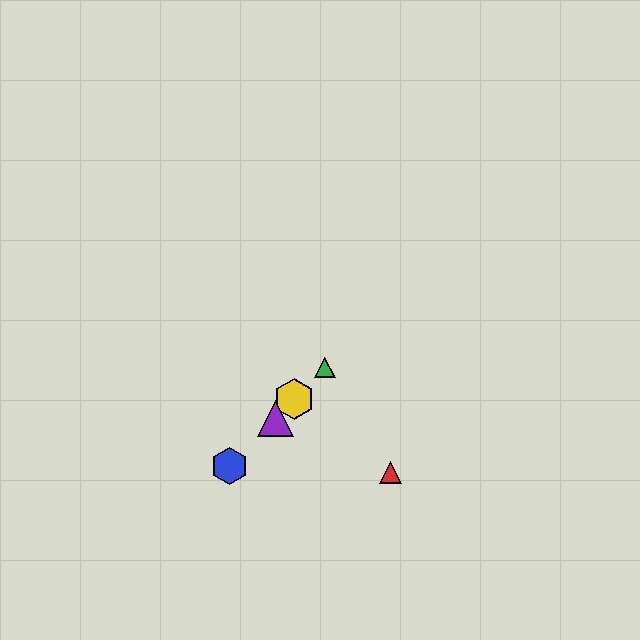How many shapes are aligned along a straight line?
4 shapes (the blue hexagon, the green triangle, the yellow hexagon, the purple triangle) are aligned along a straight line.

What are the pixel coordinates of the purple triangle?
The purple triangle is at (276, 419).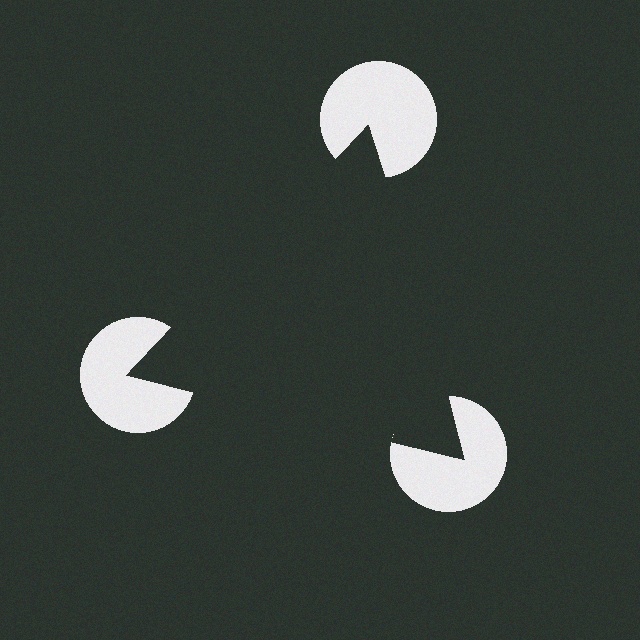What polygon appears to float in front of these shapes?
An illusory triangle — its edges are inferred from the aligned wedge cuts in the pac-man discs, not physically drawn.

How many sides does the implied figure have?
3 sides.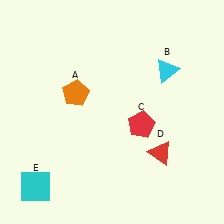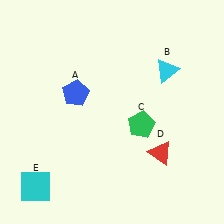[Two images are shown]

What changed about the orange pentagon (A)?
In Image 1, A is orange. In Image 2, it changed to blue.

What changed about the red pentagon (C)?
In Image 1, C is red. In Image 2, it changed to green.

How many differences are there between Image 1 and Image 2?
There are 2 differences between the two images.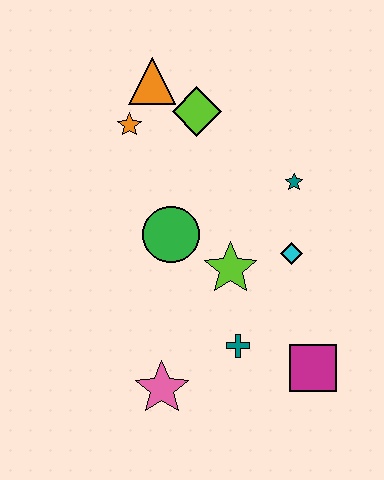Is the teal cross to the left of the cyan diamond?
Yes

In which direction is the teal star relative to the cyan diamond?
The teal star is above the cyan diamond.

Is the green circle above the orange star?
No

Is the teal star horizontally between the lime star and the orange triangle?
No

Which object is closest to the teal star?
The cyan diamond is closest to the teal star.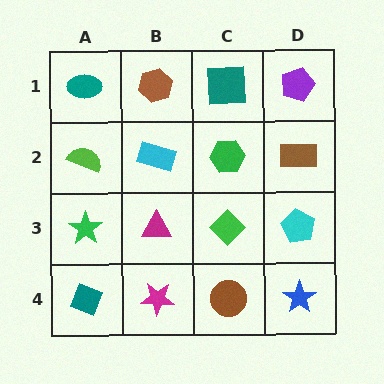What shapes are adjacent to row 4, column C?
A green diamond (row 3, column C), a magenta star (row 4, column B), a blue star (row 4, column D).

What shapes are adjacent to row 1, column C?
A green hexagon (row 2, column C), a brown hexagon (row 1, column B), a purple pentagon (row 1, column D).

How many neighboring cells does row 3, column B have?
4.